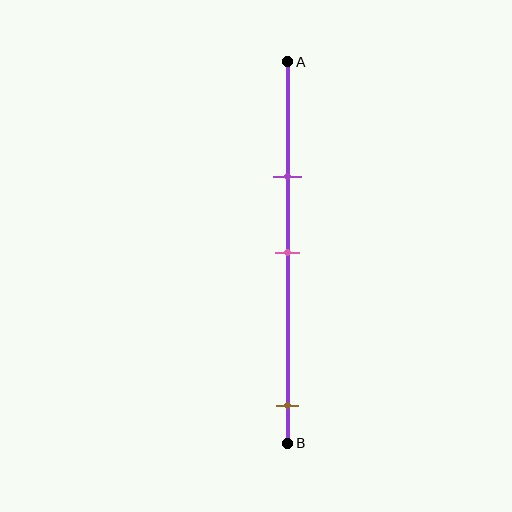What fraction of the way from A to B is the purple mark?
The purple mark is approximately 30% (0.3) of the way from A to B.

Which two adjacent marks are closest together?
The purple and pink marks are the closest adjacent pair.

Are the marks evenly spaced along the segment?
No, the marks are not evenly spaced.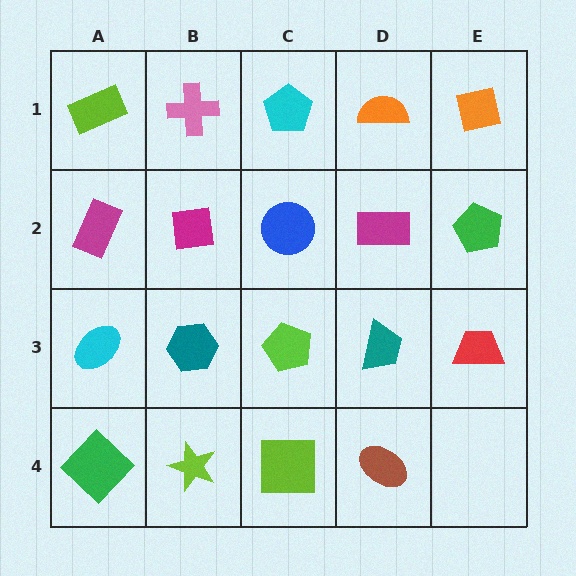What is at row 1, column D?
An orange semicircle.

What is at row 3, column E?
A red trapezoid.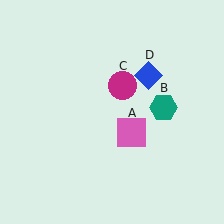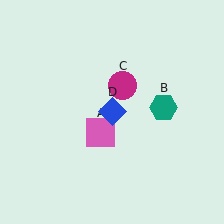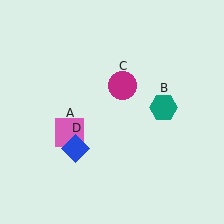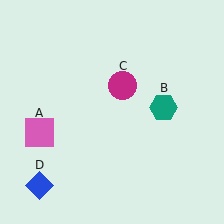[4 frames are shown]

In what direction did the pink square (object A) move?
The pink square (object A) moved left.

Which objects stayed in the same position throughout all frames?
Teal hexagon (object B) and magenta circle (object C) remained stationary.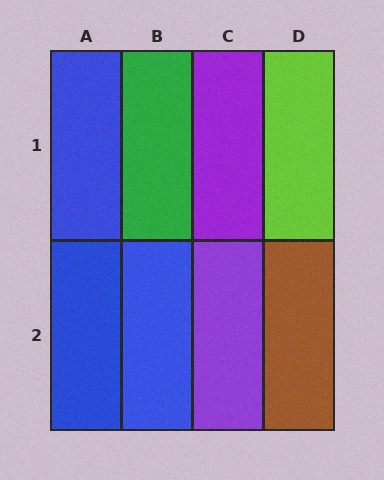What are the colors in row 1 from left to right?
Blue, green, purple, lime.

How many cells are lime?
1 cell is lime.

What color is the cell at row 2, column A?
Blue.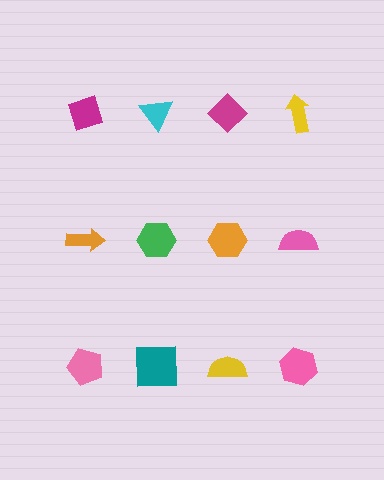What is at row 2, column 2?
A green hexagon.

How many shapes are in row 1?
4 shapes.